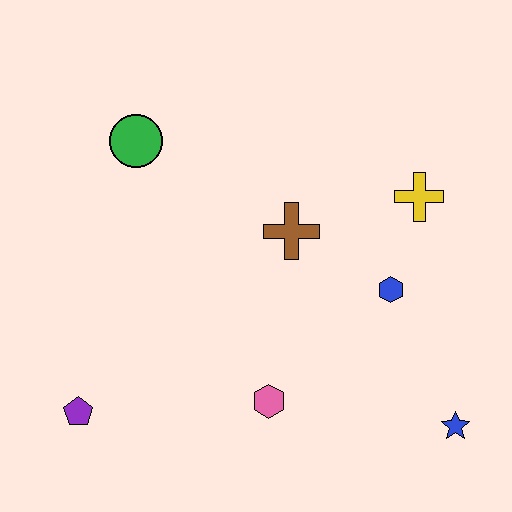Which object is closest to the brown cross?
The blue hexagon is closest to the brown cross.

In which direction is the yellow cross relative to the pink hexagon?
The yellow cross is above the pink hexagon.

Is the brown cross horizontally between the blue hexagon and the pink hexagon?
Yes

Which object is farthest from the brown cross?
The purple pentagon is farthest from the brown cross.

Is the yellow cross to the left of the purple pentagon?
No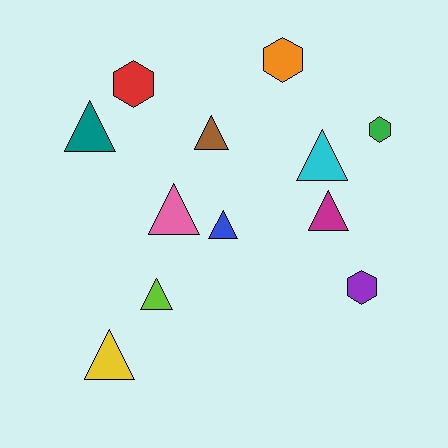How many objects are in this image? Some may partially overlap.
There are 12 objects.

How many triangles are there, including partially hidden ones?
There are 8 triangles.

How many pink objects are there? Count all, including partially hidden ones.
There is 1 pink object.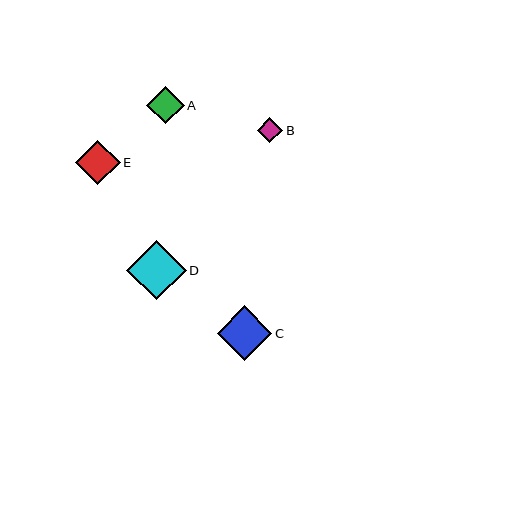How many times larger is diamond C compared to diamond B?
Diamond C is approximately 2.2 times the size of diamond B.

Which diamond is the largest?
Diamond D is the largest with a size of approximately 59 pixels.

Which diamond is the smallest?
Diamond B is the smallest with a size of approximately 25 pixels.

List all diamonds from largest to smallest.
From largest to smallest: D, C, E, A, B.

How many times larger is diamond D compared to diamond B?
Diamond D is approximately 2.4 times the size of diamond B.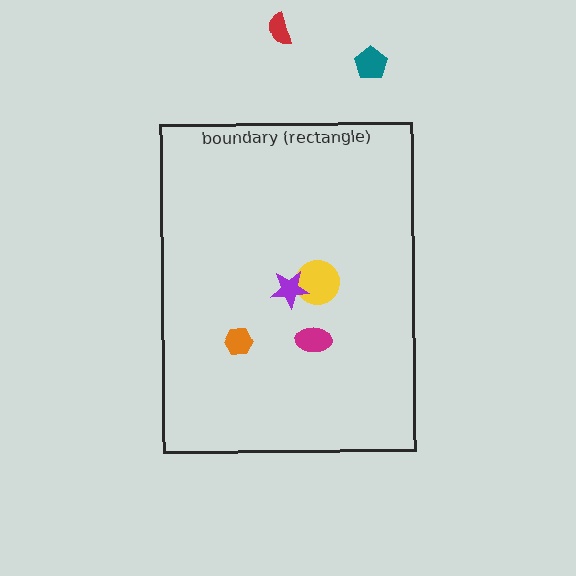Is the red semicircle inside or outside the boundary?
Outside.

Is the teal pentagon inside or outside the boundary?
Outside.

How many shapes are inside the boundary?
4 inside, 2 outside.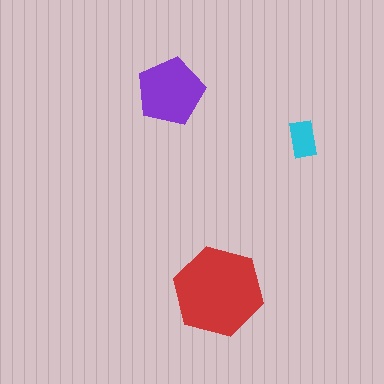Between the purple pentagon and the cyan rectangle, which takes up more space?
The purple pentagon.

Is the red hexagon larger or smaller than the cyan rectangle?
Larger.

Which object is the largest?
The red hexagon.